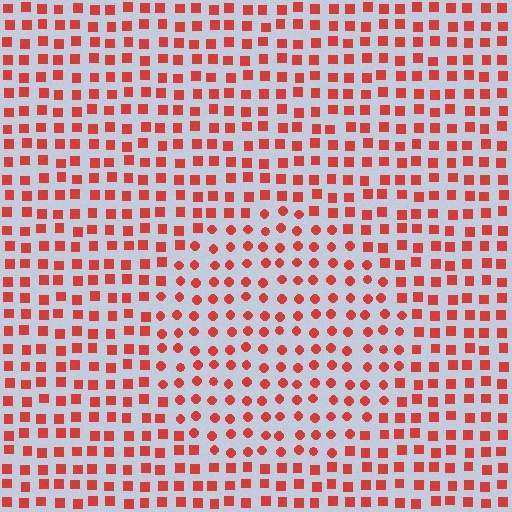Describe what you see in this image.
The image is filled with small red elements arranged in a uniform grid. A circle-shaped region contains circles, while the surrounding area contains squares. The boundary is defined purely by the change in element shape.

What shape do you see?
I see a circle.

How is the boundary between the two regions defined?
The boundary is defined by a change in element shape: circles inside vs. squares outside. All elements share the same color and spacing.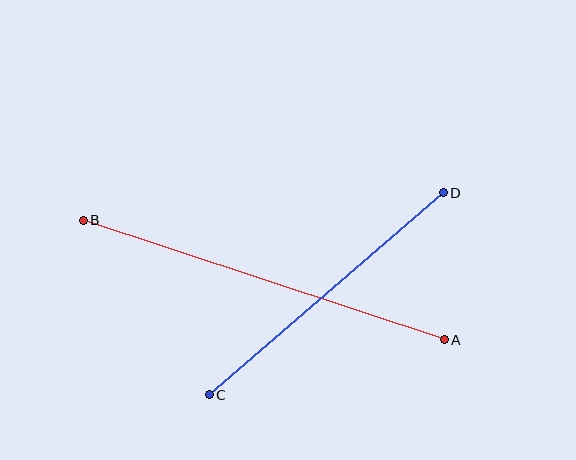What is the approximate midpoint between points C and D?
The midpoint is at approximately (326, 294) pixels.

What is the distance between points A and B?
The distance is approximately 380 pixels.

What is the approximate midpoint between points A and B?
The midpoint is at approximately (264, 280) pixels.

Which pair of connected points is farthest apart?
Points A and B are farthest apart.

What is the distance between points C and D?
The distance is approximately 309 pixels.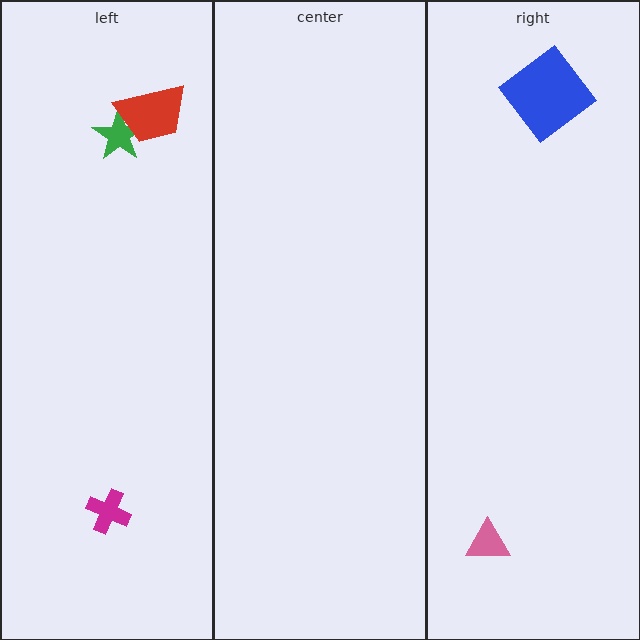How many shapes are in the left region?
3.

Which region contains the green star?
The left region.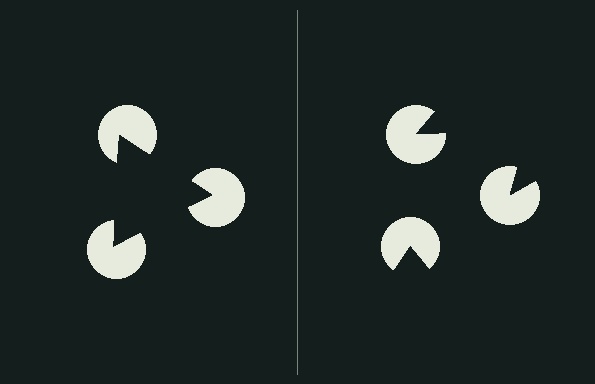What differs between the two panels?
The pac-man discs are positioned identically on both sides; only the wedge orientations differ. On the left they align to a triangle; on the right they are misaligned.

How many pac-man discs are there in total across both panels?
6 — 3 on each side.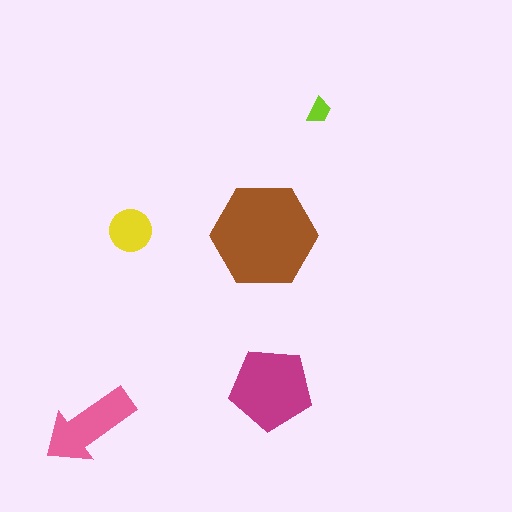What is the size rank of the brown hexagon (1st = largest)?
1st.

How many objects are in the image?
There are 5 objects in the image.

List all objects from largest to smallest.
The brown hexagon, the magenta pentagon, the pink arrow, the yellow circle, the lime trapezoid.